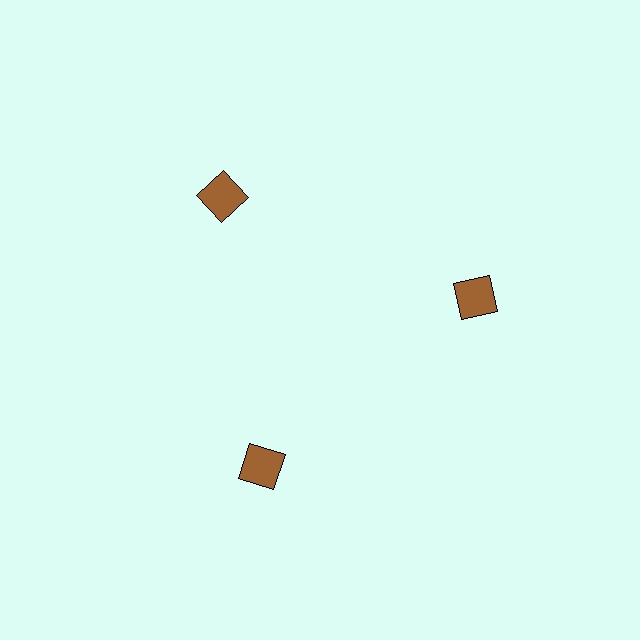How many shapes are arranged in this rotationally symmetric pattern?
There are 3 shapes, arranged in 3 groups of 1.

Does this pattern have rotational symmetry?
Yes, this pattern has 3-fold rotational symmetry. It looks the same after rotating 120 degrees around the center.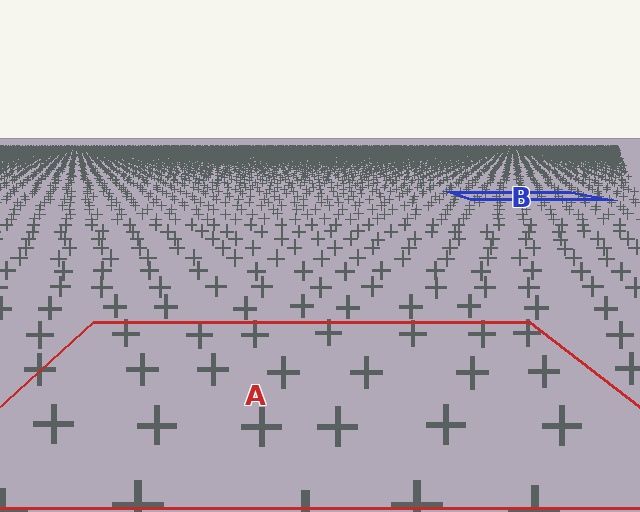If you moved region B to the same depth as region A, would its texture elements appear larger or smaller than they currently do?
They would appear larger. At a closer depth, the same texture elements are projected at a bigger on-screen size.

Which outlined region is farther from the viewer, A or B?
Region B is farther from the viewer — the texture elements inside it appear smaller and more densely packed.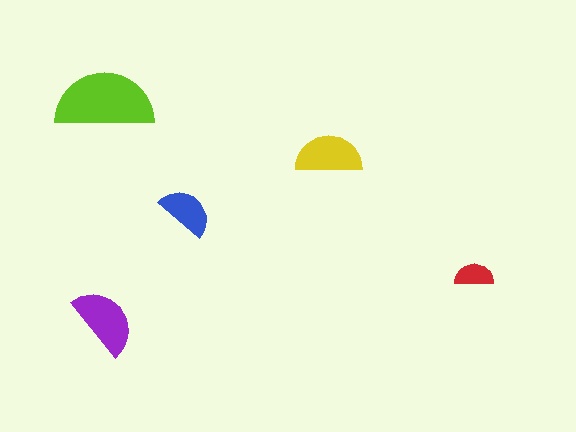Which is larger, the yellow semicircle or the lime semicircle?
The lime one.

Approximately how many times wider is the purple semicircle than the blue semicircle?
About 1.5 times wider.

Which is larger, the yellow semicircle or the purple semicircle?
The purple one.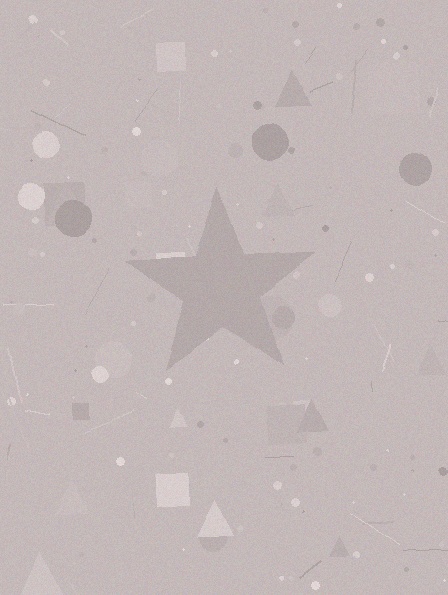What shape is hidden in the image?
A star is hidden in the image.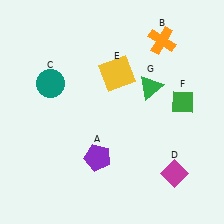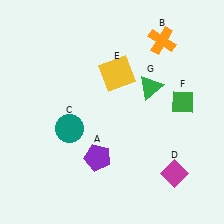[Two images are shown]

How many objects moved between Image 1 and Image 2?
1 object moved between the two images.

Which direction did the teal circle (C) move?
The teal circle (C) moved down.